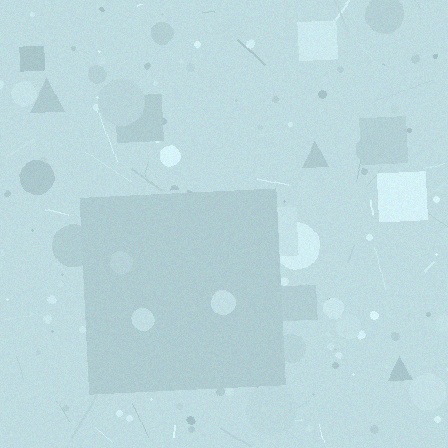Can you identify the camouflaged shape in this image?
The camouflaged shape is a square.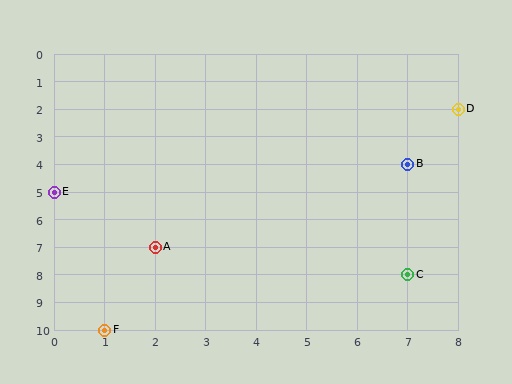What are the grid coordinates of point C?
Point C is at grid coordinates (7, 8).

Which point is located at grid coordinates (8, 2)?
Point D is at (8, 2).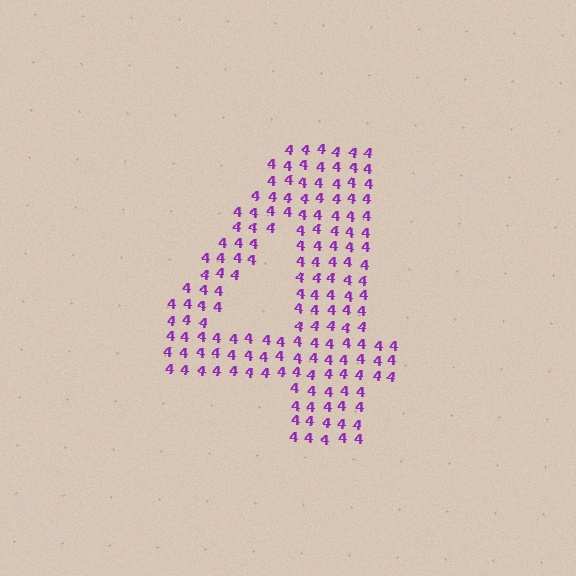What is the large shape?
The large shape is the digit 4.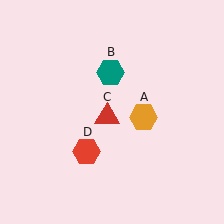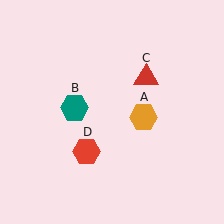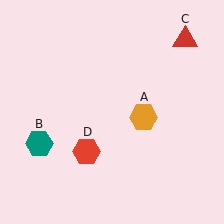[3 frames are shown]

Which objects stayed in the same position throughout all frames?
Orange hexagon (object A) and red hexagon (object D) remained stationary.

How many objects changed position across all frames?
2 objects changed position: teal hexagon (object B), red triangle (object C).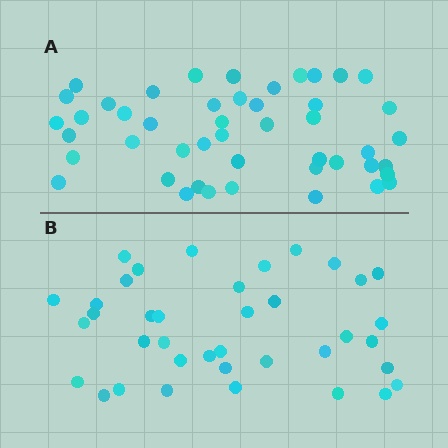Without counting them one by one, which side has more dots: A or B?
Region A (the top region) has more dots.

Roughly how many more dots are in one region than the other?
Region A has roughly 8 or so more dots than region B.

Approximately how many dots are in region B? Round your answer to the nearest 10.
About 40 dots. (The exact count is 38, which rounds to 40.)